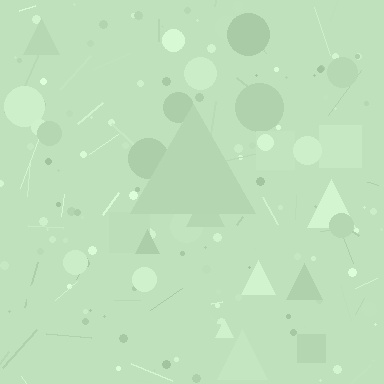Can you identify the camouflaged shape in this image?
The camouflaged shape is a triangle.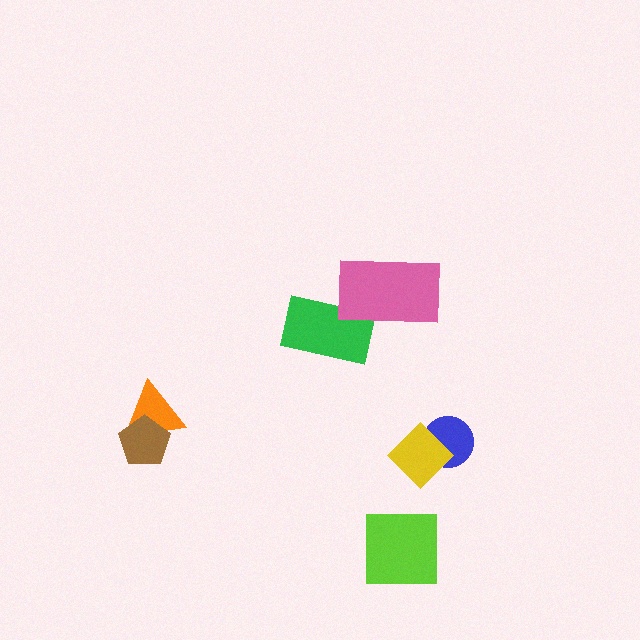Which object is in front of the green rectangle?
The pink rectangle is in front of the green rectangle.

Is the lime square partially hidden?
No, no other shape covers it.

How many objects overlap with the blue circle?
1 object overlaps with the blue circle.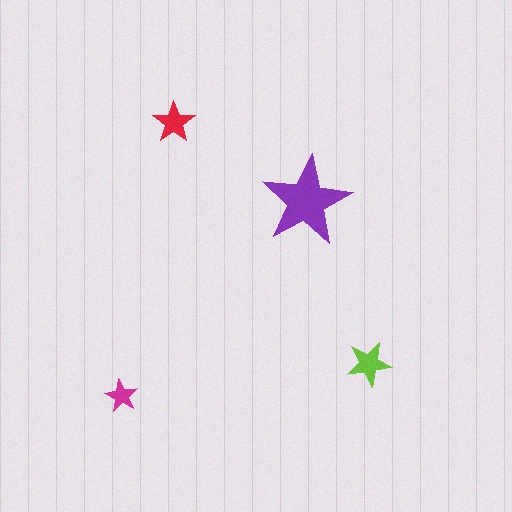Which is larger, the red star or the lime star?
The lime one.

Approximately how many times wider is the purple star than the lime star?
About 2 times wider.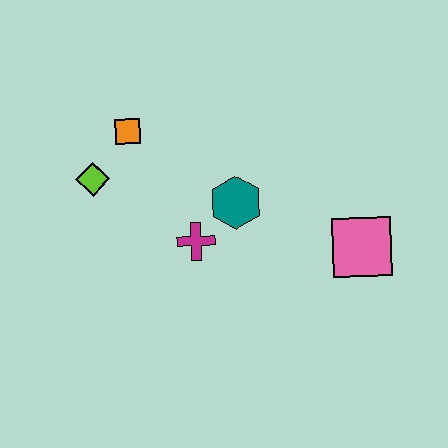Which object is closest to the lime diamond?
The orange square is closest to the lime diamond.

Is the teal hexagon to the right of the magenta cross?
Yes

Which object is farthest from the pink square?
The lime diamond is farthest from the pink square.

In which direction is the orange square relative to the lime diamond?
The orange square is above the lime diamond.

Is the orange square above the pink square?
Yes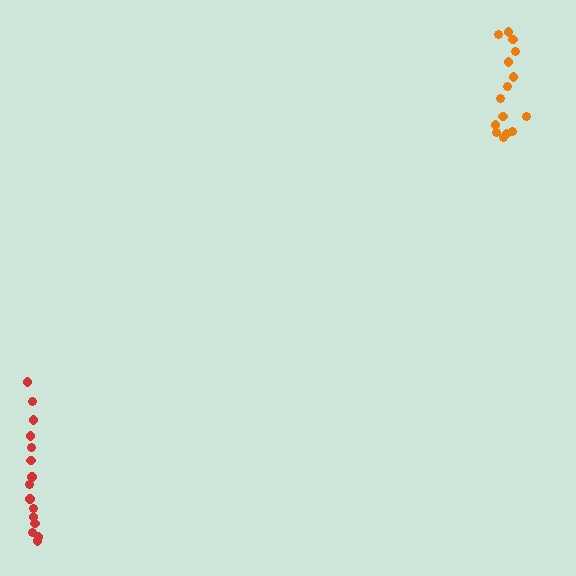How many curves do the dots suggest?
There are 2 distinct paths.